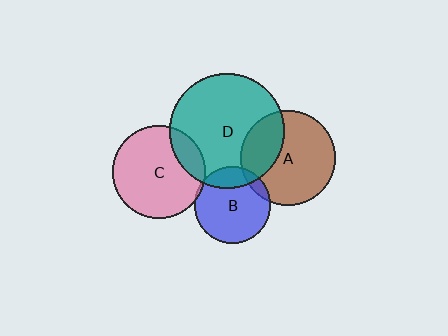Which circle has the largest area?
Circle D (teal).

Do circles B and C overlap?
Yes.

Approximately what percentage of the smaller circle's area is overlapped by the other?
Approximately 5%.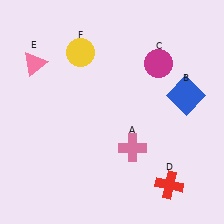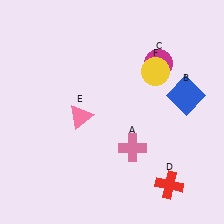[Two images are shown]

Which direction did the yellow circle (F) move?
The yellow circle (F) moved right.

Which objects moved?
The objects that moved are: the pink triangle (E), the yellow circle (F).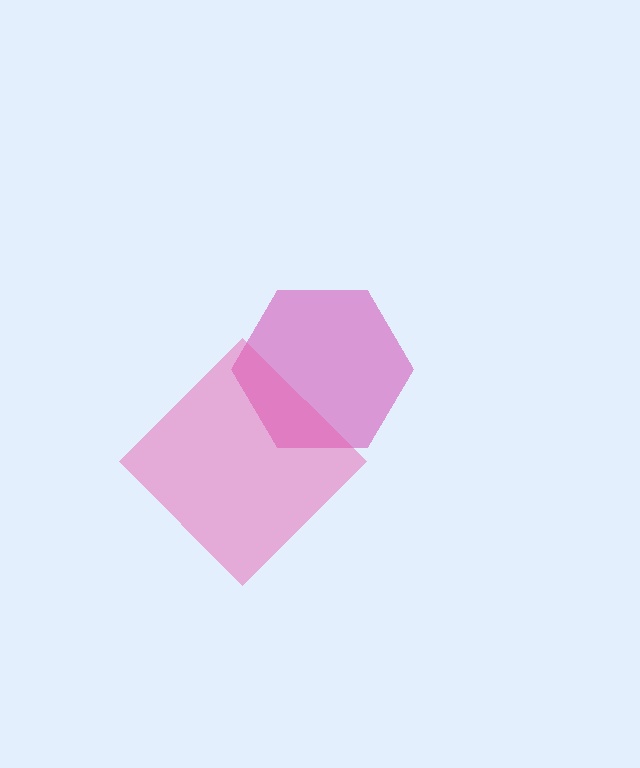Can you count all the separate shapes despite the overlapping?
Yes, there are 2 separate shapes.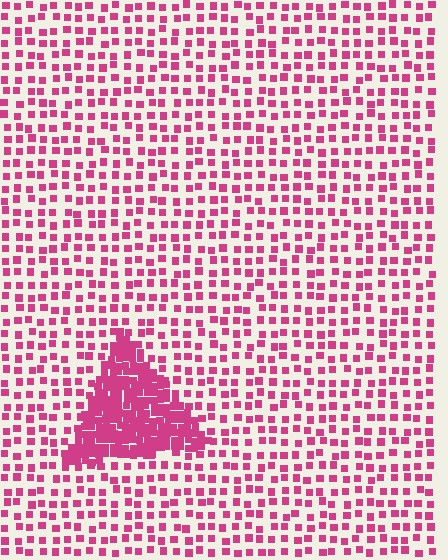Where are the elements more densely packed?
The elements are more densely packed inside the triangle boundary.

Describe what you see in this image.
The image contains small magenta elements arranged at two different densities. A triangle-shaped region is visible where the elements are more densely packed than the surrounding area.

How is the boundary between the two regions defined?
The boundary is defined by a change in element density (approximately 3.1x ratio). All elements are the same color, size, and shape.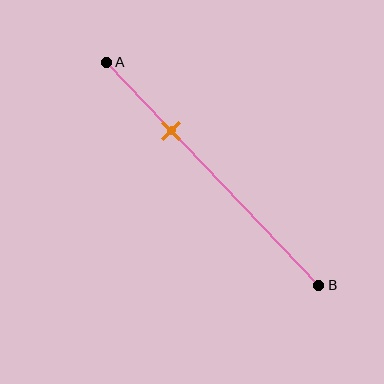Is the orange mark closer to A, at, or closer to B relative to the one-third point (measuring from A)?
The orange mark is approximately at the one-third point of segment AB.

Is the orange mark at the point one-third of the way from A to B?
Yes, the mark is approximately at the one-third point.